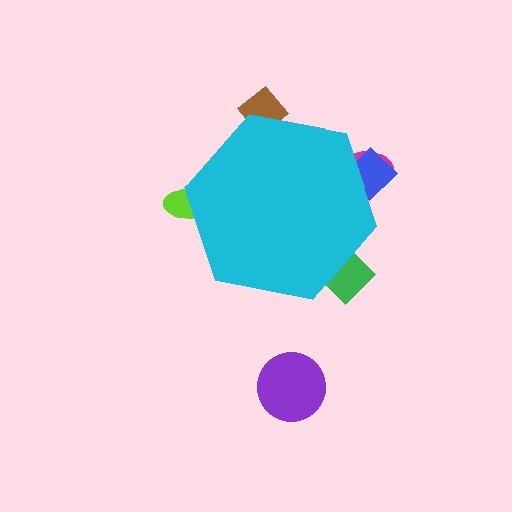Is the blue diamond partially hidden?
Yes, the blue diamond is partially hidden behind the cyan hexagon.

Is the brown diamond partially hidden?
Yes, the brown diamond is partially hidden behind the cyan hexagon.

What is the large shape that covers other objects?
A cyan hexagon.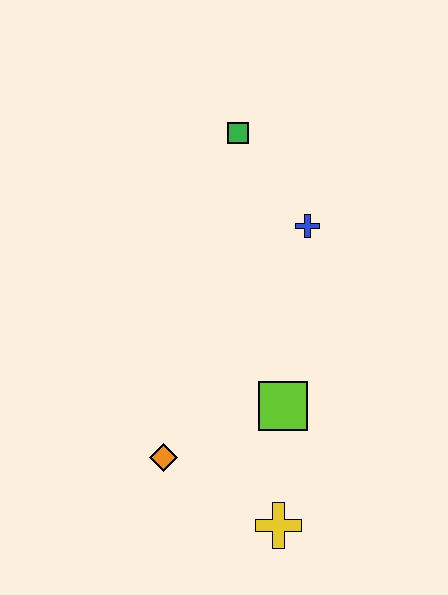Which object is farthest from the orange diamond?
The green square is farthest from the orange diamond.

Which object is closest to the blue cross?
The green square is closest to the blue cross.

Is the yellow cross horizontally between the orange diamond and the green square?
No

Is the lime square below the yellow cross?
No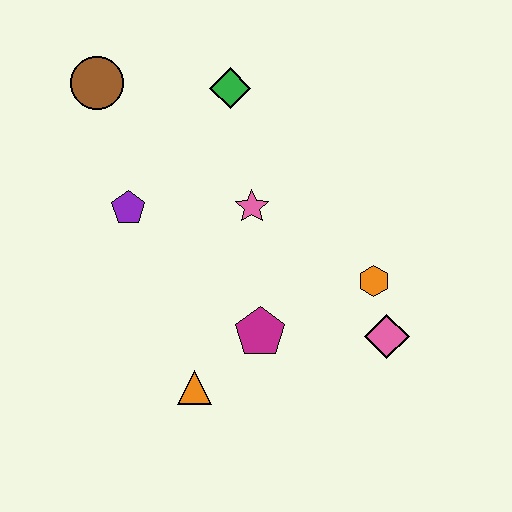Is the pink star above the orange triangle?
Yes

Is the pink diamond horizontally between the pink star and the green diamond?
No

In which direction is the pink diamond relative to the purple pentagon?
The pink diamond is to the right of the purple pentagon.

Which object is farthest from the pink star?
The brown circle is farthest from the pink star.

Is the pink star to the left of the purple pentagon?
No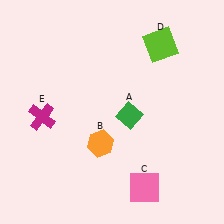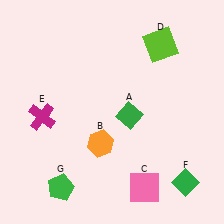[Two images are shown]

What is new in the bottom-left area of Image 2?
A green pentagon (G) was added in the bottom-left area of Image 2.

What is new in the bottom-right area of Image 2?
A green diamond (F) was added in the bottom-right area of Image 2.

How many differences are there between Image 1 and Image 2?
There are 2 differences between the two images.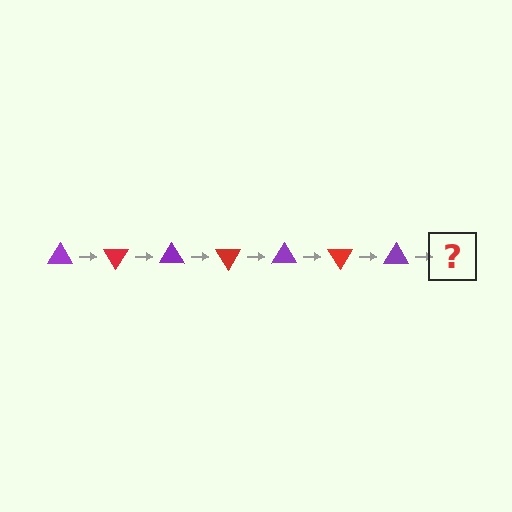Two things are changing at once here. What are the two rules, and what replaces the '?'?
The two rules are that it rotates 60 degrees each step and the color cycles through purple and red. The '?' should be a red triangle, rotated 420 degrees from the start.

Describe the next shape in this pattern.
It should be a red triangle, rotated 420 degrees from the start.